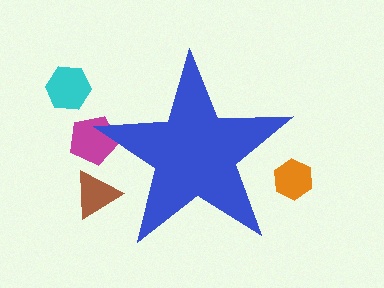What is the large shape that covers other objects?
A blue star.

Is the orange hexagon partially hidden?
Yes, the orange hexagon is partially hidden behind the blue star.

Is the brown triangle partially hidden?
No, the brown triangle is fully visible.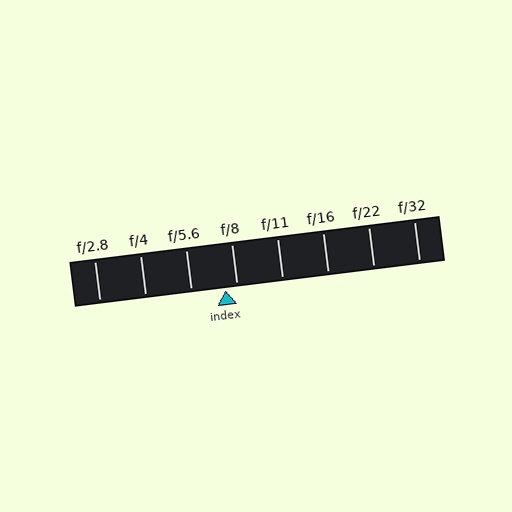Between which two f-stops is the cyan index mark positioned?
The index mark is between f/5.6 and f/8.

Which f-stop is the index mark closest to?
The index mark is closest to f/8.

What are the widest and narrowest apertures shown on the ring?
The widest aperture shown is f/2.8 and the narrowest is f/32.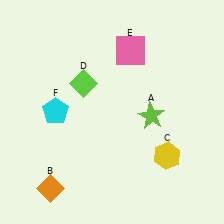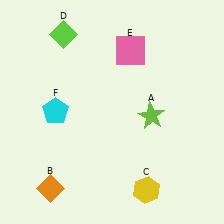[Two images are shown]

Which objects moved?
The objects that moved are: the yellow hexagon (C), the lime diamond (D).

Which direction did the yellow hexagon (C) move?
The yellow hexagon (C) moved down.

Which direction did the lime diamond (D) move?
The lime diamond (D) moved up.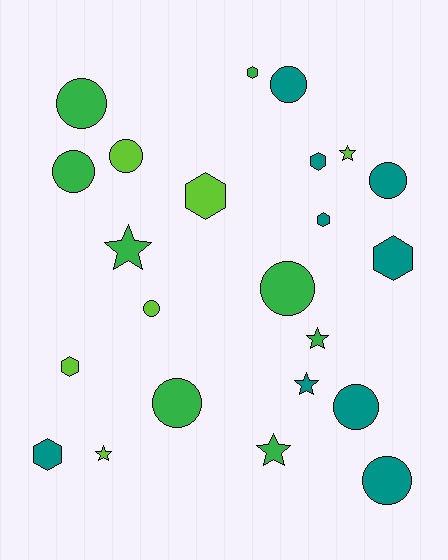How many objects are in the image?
There are 23 objects.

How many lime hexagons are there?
There are 2 lime hexagons.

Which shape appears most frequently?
Circle, with 10 objects.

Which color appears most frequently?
Teal, with 9 objects.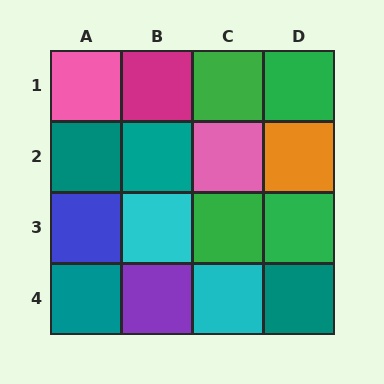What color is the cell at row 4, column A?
Teal.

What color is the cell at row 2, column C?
Pink.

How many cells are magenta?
1 cell is magenta.